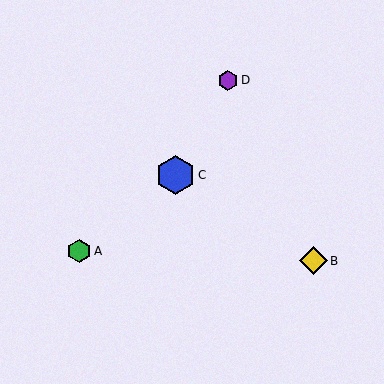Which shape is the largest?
The blue hexagon (labeled C) is the largest.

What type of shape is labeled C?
Shape C is a blue hexagon.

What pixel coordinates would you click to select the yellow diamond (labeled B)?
Click at (314, 261) to select the yellow diamond B.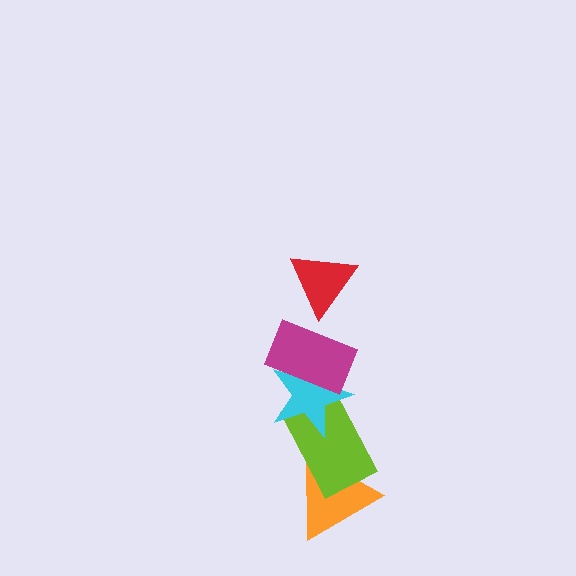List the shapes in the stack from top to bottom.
From top to bottom: the red triangle, the magenta rectangle, the cyan star, the lime rectangle, the orange triangle.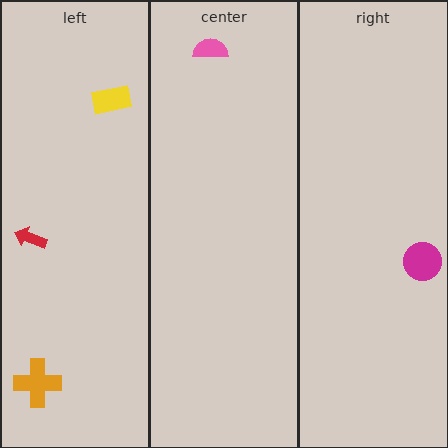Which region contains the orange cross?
The left region.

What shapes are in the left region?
The yellow rectangle, the red arrow, the orange cross.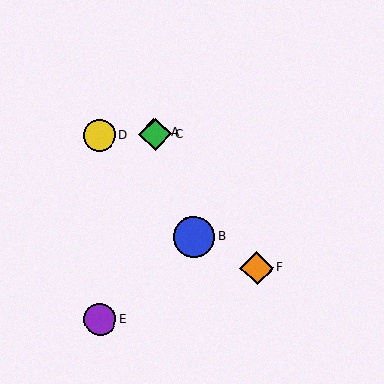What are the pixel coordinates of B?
Object B is at (194, 237).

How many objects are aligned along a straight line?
3 objects (A, C, F) are aligned along a straight line.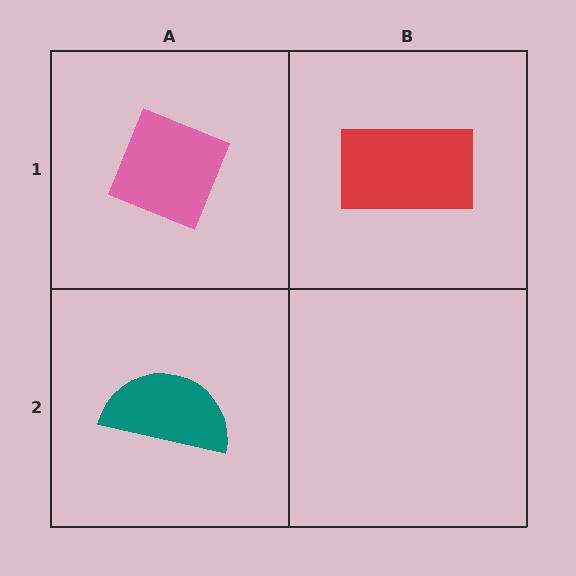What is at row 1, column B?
A red rectangle.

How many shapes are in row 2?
1 shape.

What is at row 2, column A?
A teal semicircle.